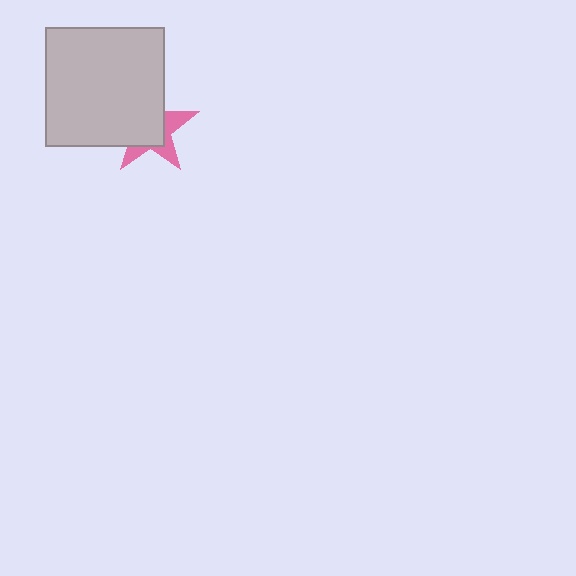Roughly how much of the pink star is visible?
A small part of it is visible (roughly 35%).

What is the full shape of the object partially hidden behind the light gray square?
The partially hidden object is a pink star.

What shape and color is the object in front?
The object in front is a light gray square.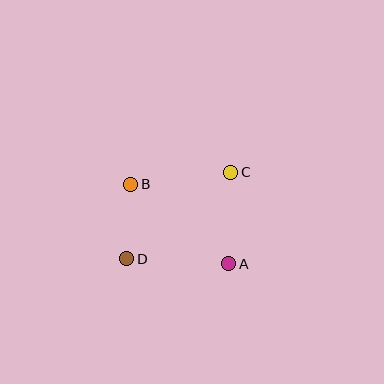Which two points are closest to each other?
Points B and D are closest to each other.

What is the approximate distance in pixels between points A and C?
The distance between A and C is approximately 92 pixels.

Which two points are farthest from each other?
Points C and D are farthest from each other.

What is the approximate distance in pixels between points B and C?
The distance between B and C is approximately 101 pixels.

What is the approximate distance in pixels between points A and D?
The distance between A and D is approximately 102 pixels.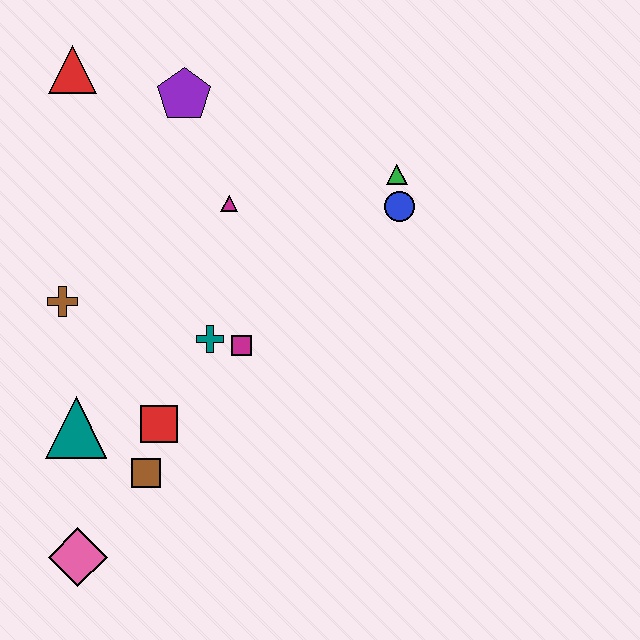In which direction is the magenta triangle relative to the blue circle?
The magenta triangle is to the left of the blue circle.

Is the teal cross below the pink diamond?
No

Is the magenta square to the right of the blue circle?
No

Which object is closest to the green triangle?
The blue circle is closest to the green triangle.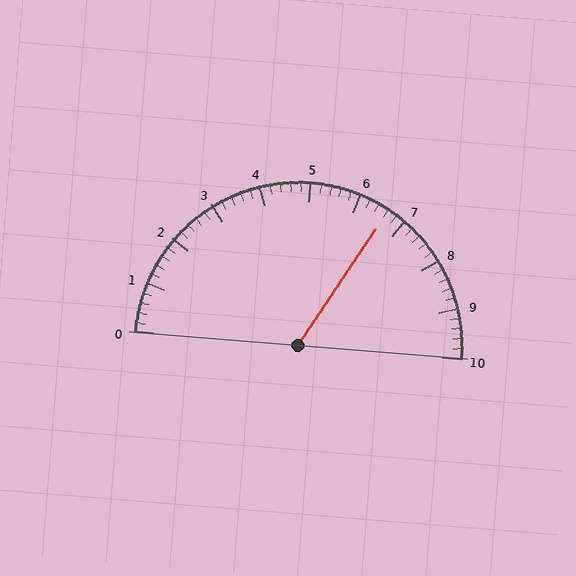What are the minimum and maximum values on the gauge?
The gauge ranges from 0 to 10.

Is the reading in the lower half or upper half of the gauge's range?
The reading is in the upper half of the range (0 to 10).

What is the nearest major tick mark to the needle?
The nearest major tick mark is 7.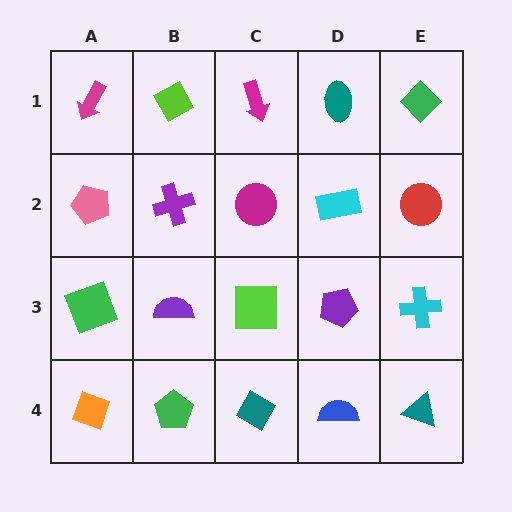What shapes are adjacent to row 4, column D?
A purple pentagon (row 3, column D), a teal diamond (row 4, column C), a teal triangle (row 4, column E).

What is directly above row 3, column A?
A pink pentagon.